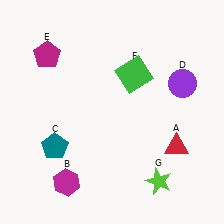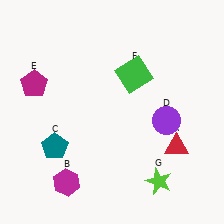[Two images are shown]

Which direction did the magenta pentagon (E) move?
The magenta pentagon (E) moved down.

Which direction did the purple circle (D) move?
The purple circle (D) moved down.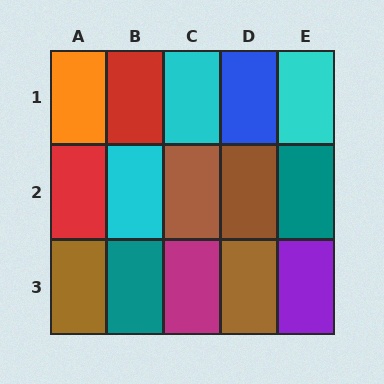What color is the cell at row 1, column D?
Blue.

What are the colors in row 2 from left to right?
Red, cyan, brown, brown, teal.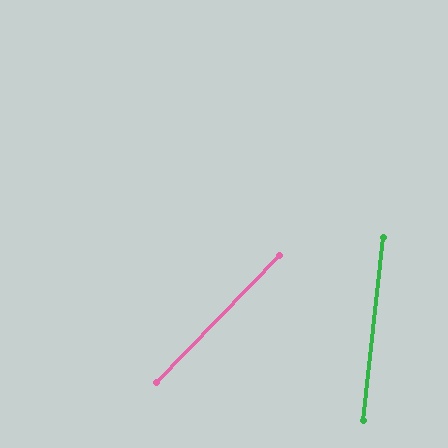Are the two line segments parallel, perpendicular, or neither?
Neither parallel nor perpendicular — they differ by about 37°.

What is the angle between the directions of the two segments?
Approximately 37 degrees.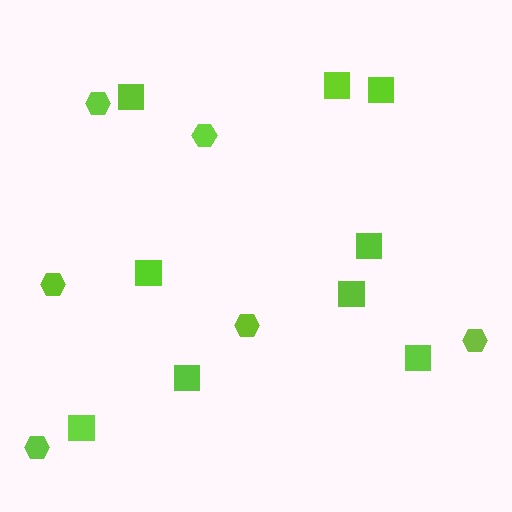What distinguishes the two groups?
There are 2 groups: one group of squares (9) and one group of hexagons (6).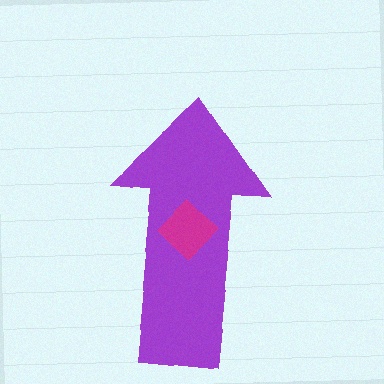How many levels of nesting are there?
2.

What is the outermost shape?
The purple arrow.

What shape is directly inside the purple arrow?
The magenta diamond.